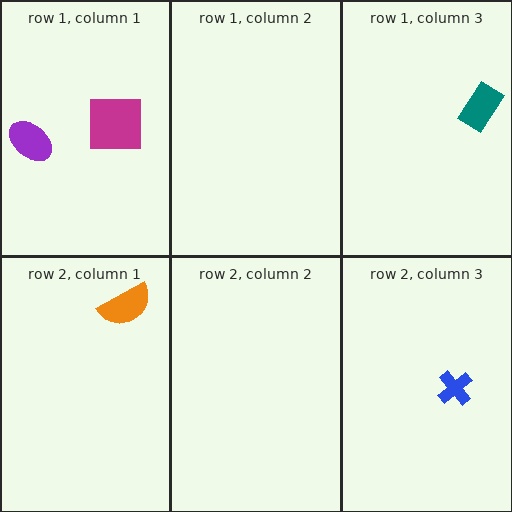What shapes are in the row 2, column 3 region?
The blue cross.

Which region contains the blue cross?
The row 2, column 3 region.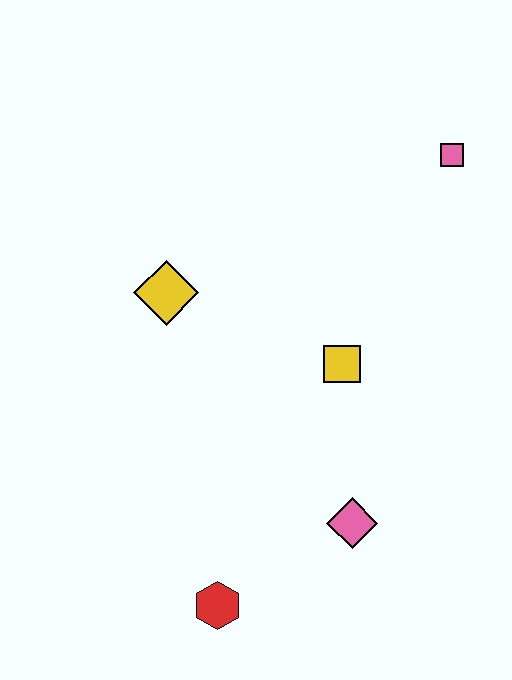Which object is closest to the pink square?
The yellow square is closest to the pink square.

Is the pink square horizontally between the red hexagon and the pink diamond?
No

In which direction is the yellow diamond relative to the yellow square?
The yellow diamond is to the left of the yellow square.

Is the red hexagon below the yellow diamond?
Yes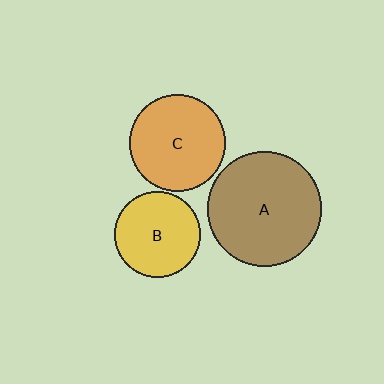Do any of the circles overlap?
No, none of the circles overlap.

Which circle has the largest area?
Circle A (brown).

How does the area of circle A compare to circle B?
Approximately 1.8 times.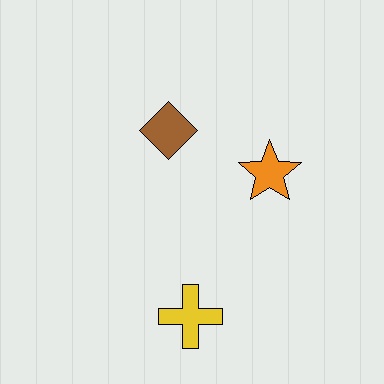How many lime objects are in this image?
There are no lime objects.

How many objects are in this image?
There are 3 objects.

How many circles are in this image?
There are no circles.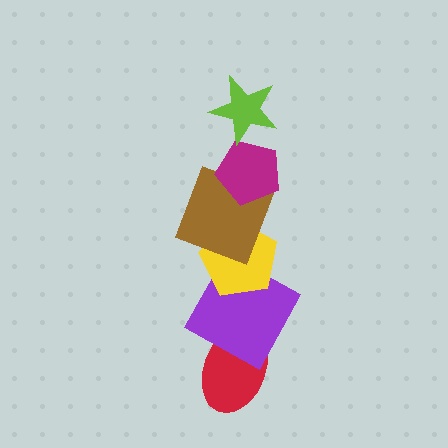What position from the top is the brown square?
The brown square is 3rd from the top.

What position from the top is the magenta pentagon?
The magenta pentagon is 2nd from the top.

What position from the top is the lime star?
The lime star is 1st from the top.